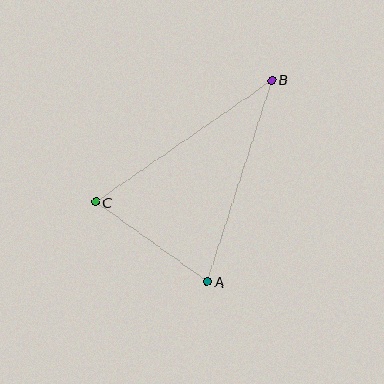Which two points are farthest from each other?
Points B and C are farthest from each other.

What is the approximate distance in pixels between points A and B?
The distance between A and B is approximately 212 pixels.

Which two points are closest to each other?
Points A and C are closest to each other.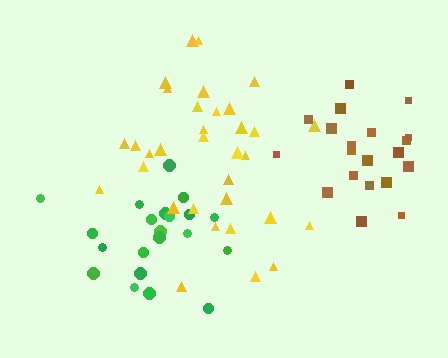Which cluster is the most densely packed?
Green.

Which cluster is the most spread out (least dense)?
Yellow.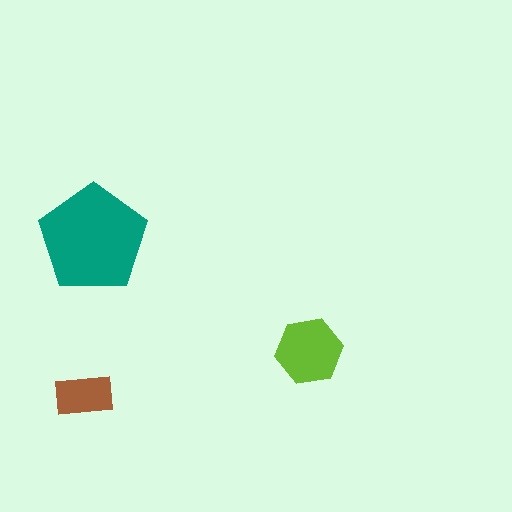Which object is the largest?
The teal pentagon.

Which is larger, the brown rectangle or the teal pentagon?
The teal pentagon.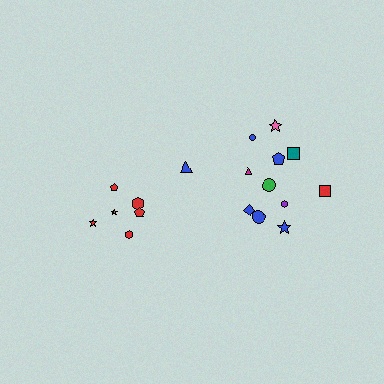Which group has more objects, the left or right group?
The right group.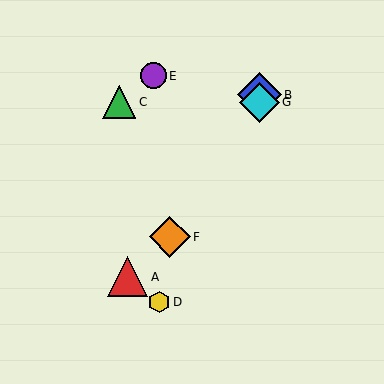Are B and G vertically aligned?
Yes, both are at x≈259.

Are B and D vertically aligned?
No, B is at x≈259 and D is at x≈159.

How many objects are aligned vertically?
2 objects (B, G) are aligned vertically.